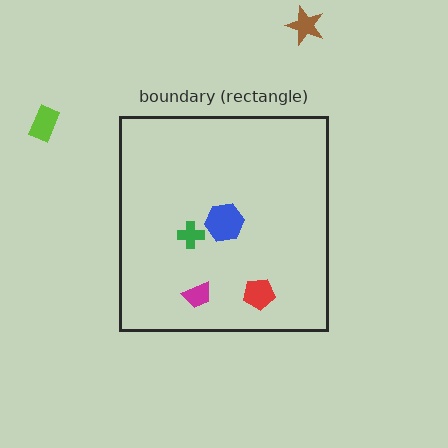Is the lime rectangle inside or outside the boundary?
Outside.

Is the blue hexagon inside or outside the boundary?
Inside.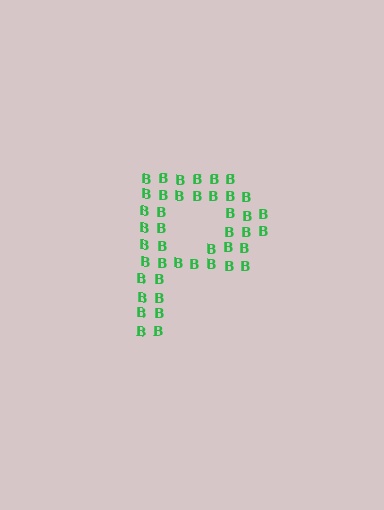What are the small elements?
The small elements are letter B's.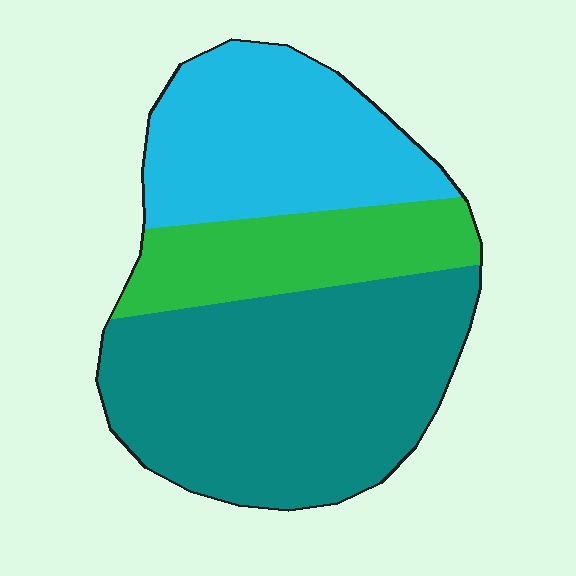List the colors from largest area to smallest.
From largest to smallest: teal, cyan, green.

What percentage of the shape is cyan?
Cyan covers about 30% of the shape.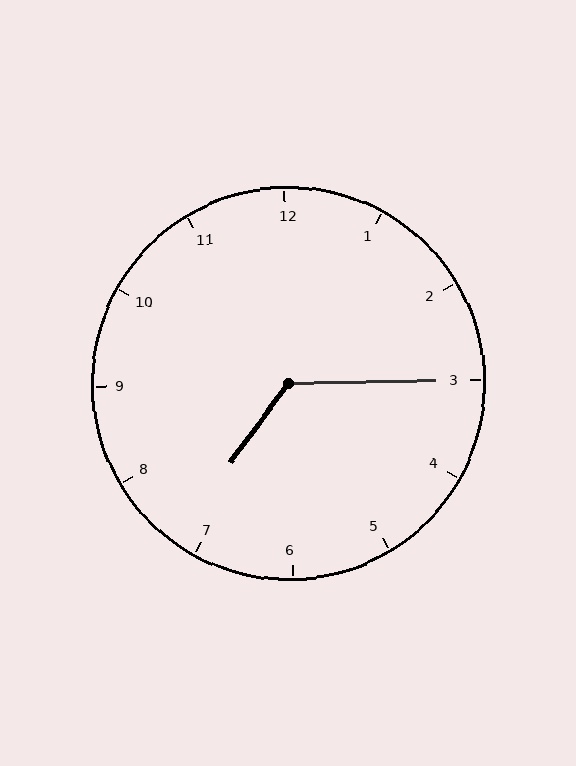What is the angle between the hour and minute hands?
Approximately 128 degrees.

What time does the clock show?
7:15.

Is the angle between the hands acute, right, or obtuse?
It is obtuse.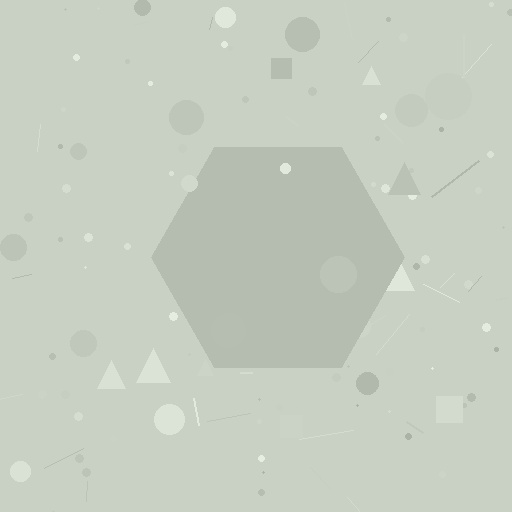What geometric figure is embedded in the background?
A hexagon is embedded in the background.